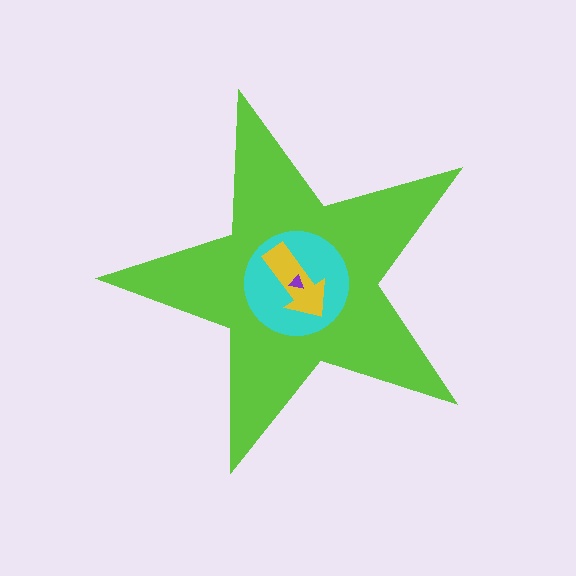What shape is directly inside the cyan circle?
The yellow arrow.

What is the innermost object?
The purple triangle.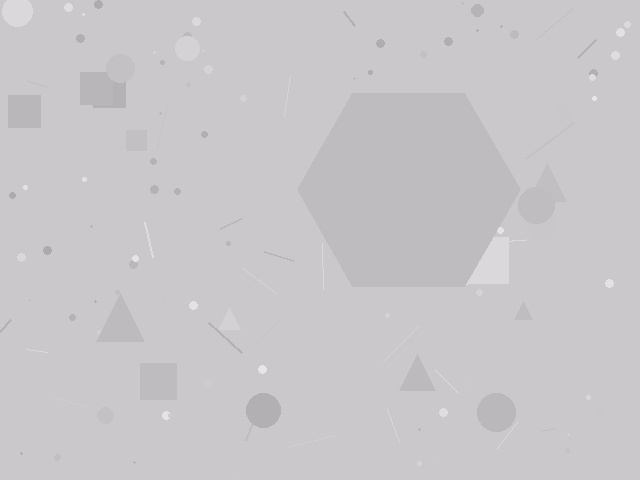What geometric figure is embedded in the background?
A hexagon is embedded in the background.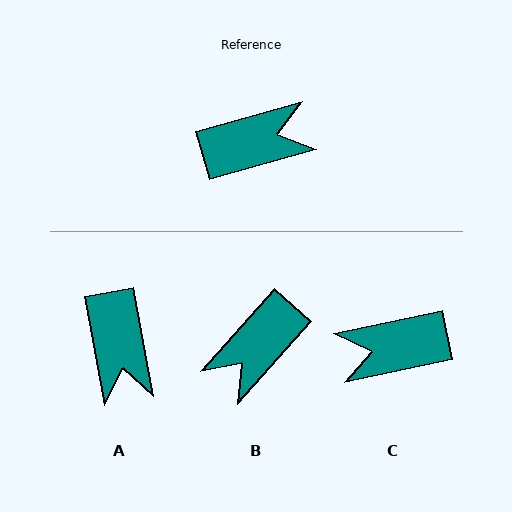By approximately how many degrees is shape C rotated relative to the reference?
Approximately 176 degrees counter-clockwise.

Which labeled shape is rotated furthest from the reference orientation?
C, about 176 degrees away.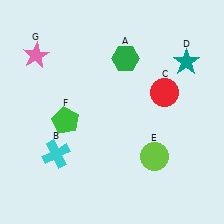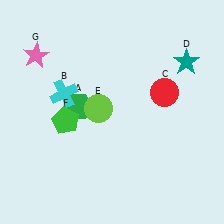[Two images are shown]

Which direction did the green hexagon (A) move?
The green hexagon (A) moved down.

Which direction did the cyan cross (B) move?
The cyan cross (B) moved up.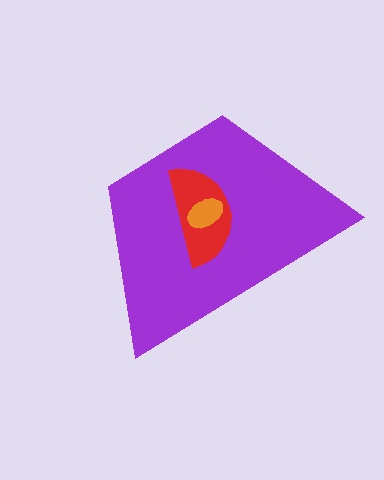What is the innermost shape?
The orange ellipse.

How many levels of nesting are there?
3.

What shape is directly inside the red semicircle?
The orange ellipse.